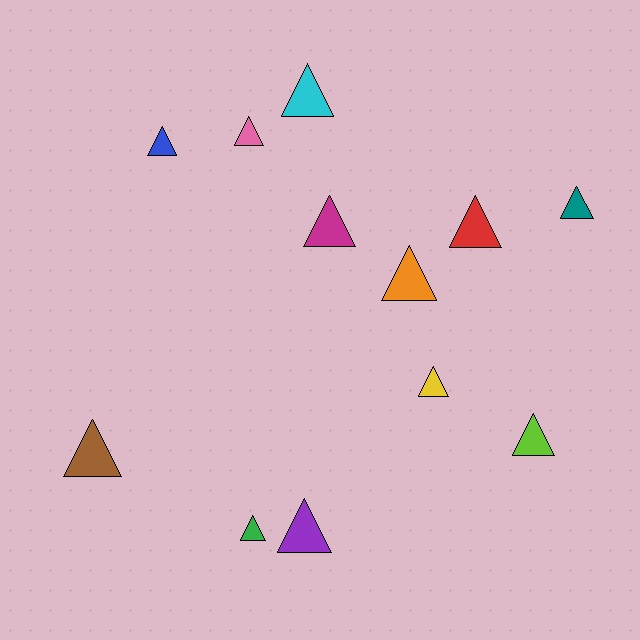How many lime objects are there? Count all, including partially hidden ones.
There is 1 lime object.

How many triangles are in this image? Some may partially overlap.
There are 12 triangles.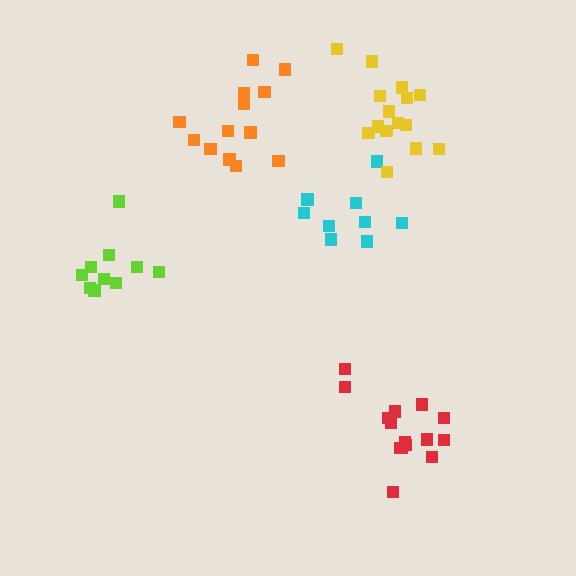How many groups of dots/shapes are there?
There are 5 groups.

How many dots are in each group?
Group 1: 15 dots, Group 2: 13 dots, Group 3: 9 dots, Group 4: 10 dots, Group 5: 15 dots (62 total).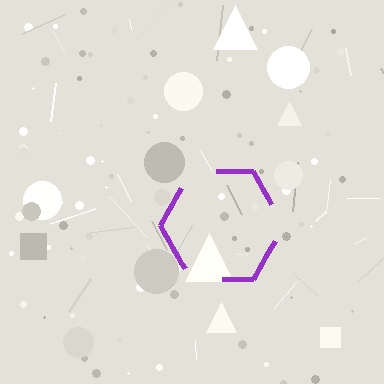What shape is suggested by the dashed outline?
The dashed outline suggests a hexagon.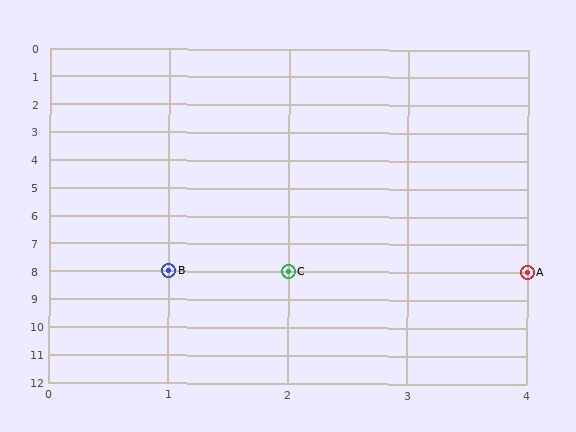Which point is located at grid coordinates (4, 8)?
Point A is at (4, 8).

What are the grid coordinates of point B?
Point B is at grid coordinates (1, 8).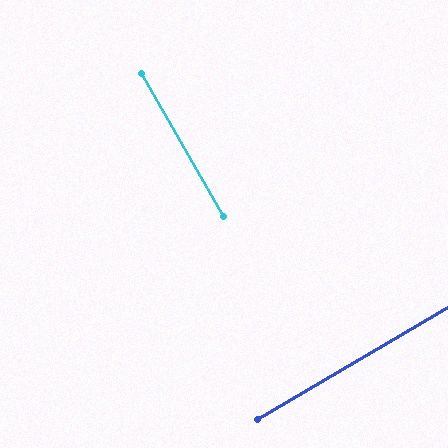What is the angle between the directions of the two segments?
Approximately 89 degrees.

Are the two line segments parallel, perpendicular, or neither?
Perpendicular — they meet at approximately 89°.